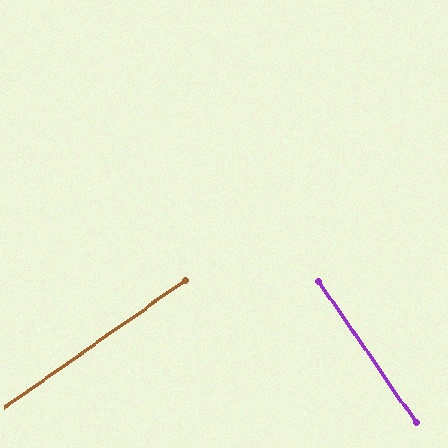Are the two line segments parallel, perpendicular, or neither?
Perpendicular — they meet at approximately 89°.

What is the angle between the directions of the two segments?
Approximately 89 degrees.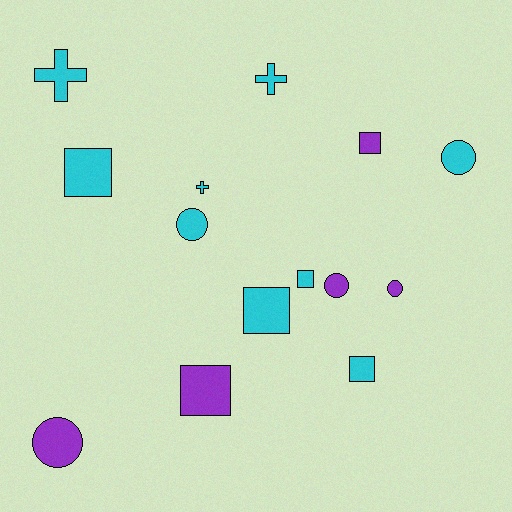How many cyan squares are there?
There are 4 cyan squares.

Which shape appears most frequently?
Square, with 6 objects.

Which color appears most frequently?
Cyan, with 9 objects.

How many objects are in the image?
There are 14 objects.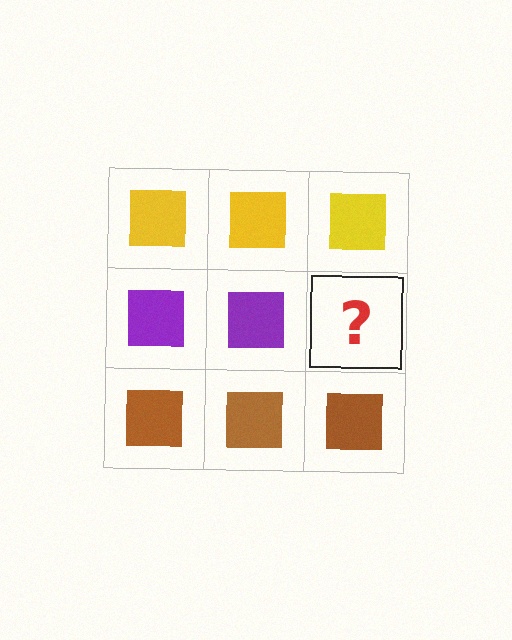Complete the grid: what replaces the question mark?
The question mark should be replaced with a purple square.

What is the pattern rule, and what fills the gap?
The rule is that each row has a consistent color. The gap should be filled with a purple square.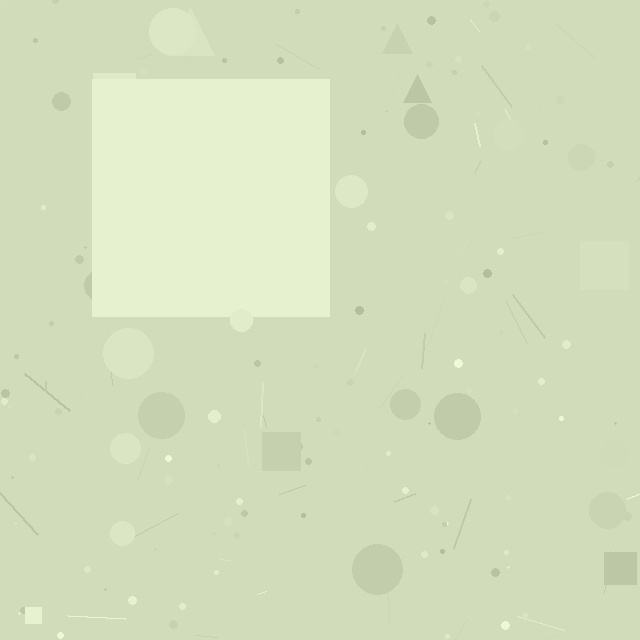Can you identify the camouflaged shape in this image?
The camouflaged shape is a square.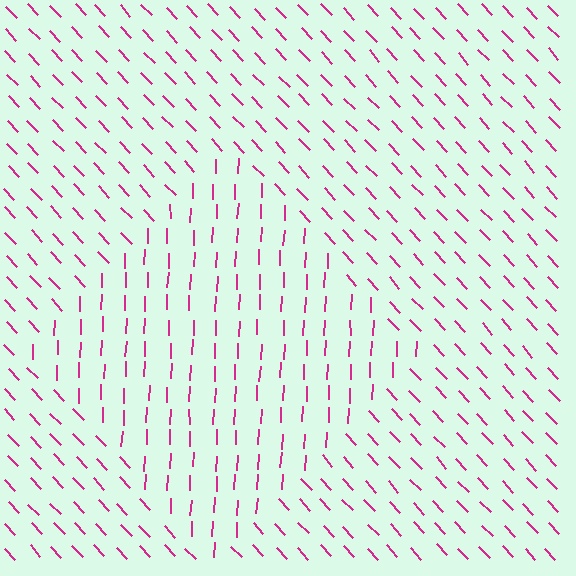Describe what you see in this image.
The image is filled with small magenta line segments. A diamond region in the image has lines oriented differently from the surrounding lines, creating a visible texture boundary.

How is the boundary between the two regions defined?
The boundary is defined purely by a change in line orientation (approximately 45 degrees difference). All lines are the same color and thickness.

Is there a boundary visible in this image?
Yes, there is a texture boundary formed by a change in line orientation.